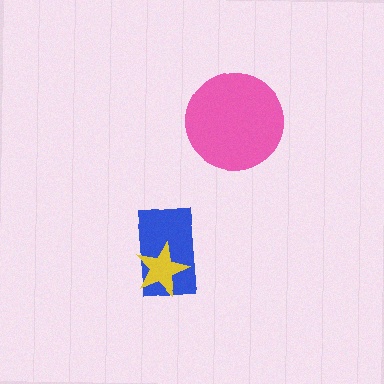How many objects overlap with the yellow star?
1 object overlaps with the yellow star.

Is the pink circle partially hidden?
No, no other shape covers it.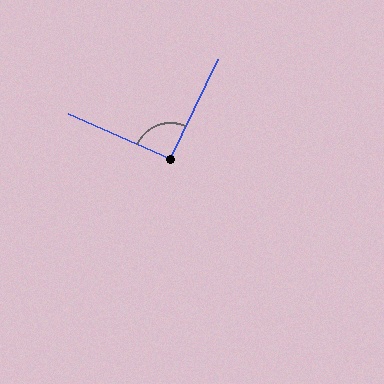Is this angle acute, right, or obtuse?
It is approximately a right angle.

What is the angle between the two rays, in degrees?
Approximately 91 degrees.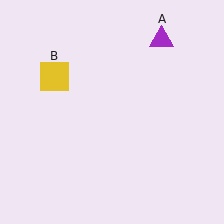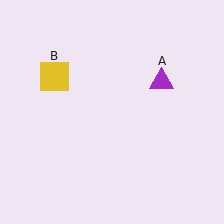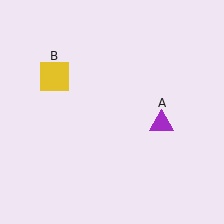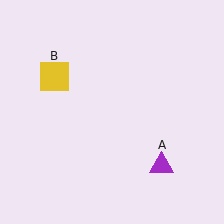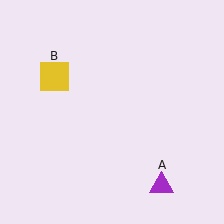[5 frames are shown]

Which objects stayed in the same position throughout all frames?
Yellow square (object B) remained stationary.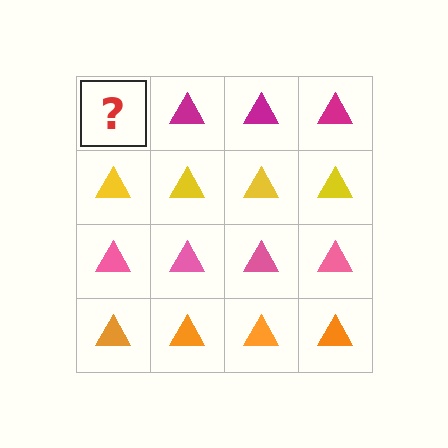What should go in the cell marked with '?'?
The missing cell should contain a magenta triangle.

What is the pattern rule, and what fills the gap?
The rule is that each row has a consistent color. The gap should be filled with a magenta triangle.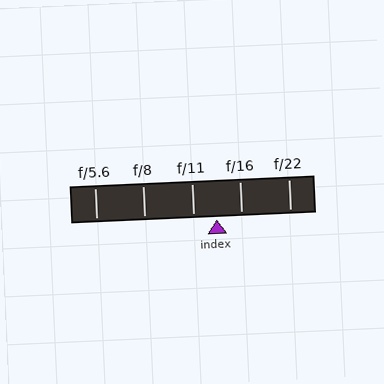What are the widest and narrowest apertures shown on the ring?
The widest aperture shown is f/5.6 and the narrowest is f/22.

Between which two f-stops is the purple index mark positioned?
The index mark is between f/11 and f/16.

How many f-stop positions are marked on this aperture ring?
There are 5 f-stop positions marked.